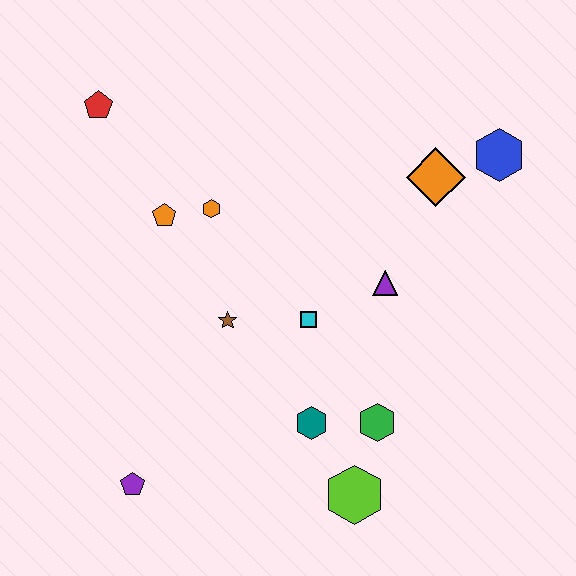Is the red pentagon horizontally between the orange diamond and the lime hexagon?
No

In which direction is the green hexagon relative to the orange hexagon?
The green hexagon is below the orange hexagon.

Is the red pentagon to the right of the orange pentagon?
No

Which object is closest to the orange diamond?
The blue hexagon is closest to the orange diamond.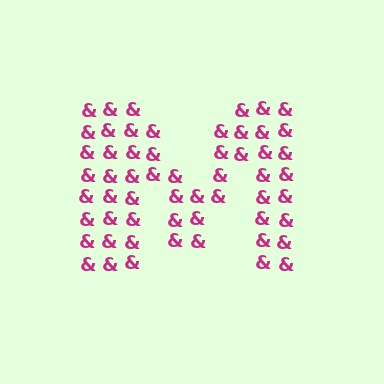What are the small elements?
The small elements are ampersands.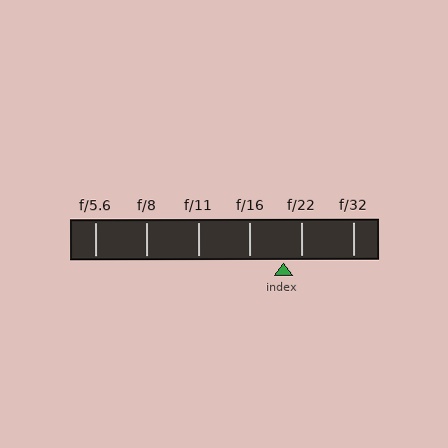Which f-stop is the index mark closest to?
The index mark is closest to f/22.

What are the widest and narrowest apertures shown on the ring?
The widest aperture shown is f/5.6 and the narrowest is f/32.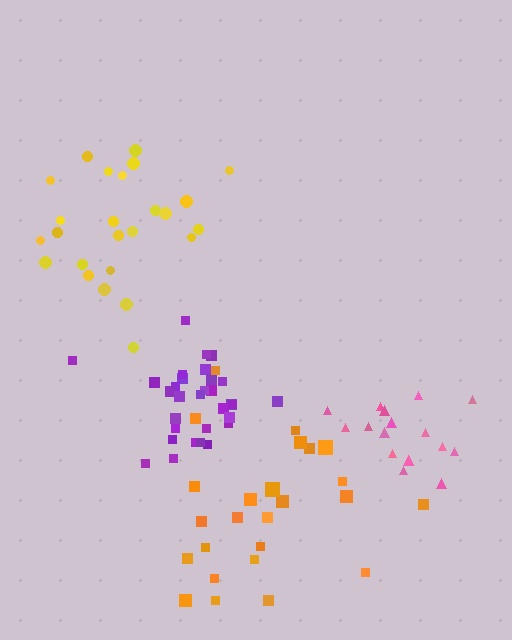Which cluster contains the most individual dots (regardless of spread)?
Purple (31).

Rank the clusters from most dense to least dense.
purple, pink, yellow, orange.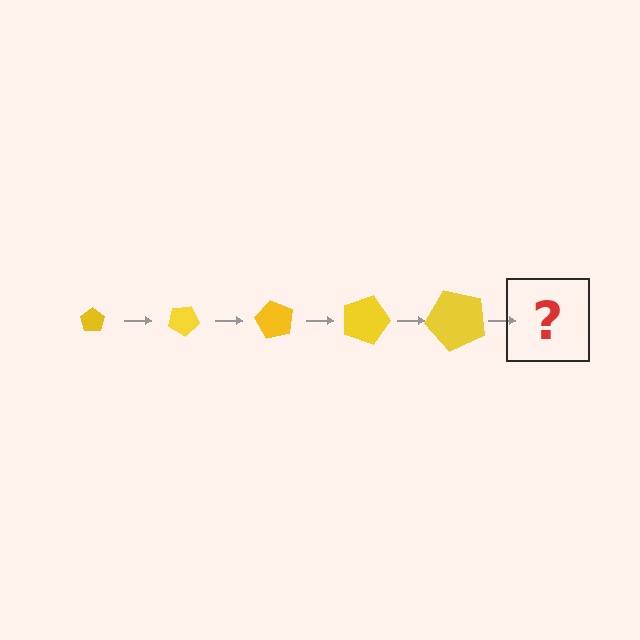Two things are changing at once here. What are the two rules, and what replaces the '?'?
The two rules are that the pentagon grows larger each step and it rotates 30 degrees each step. The '?' should be a pentagon, larger than the previous one and rotated 150 degrees from the start.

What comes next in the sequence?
The next element should be a pentagon, larger than the previous one and rotated 150 degrees from the start.